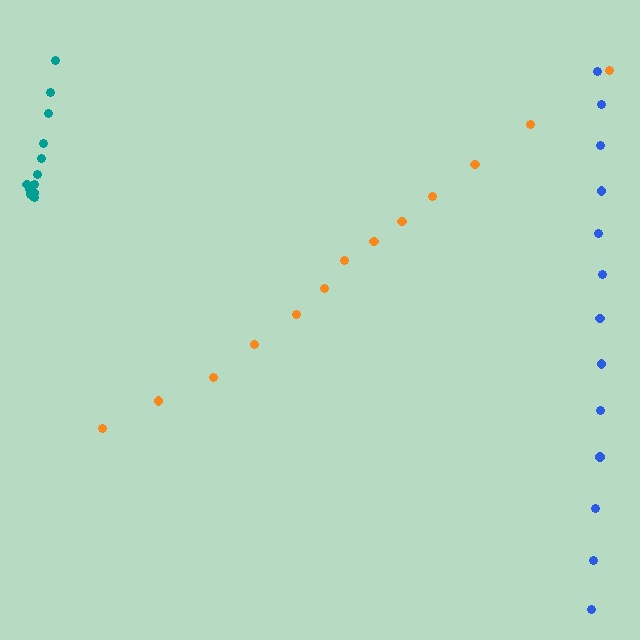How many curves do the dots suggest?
There are 3 distinct paths.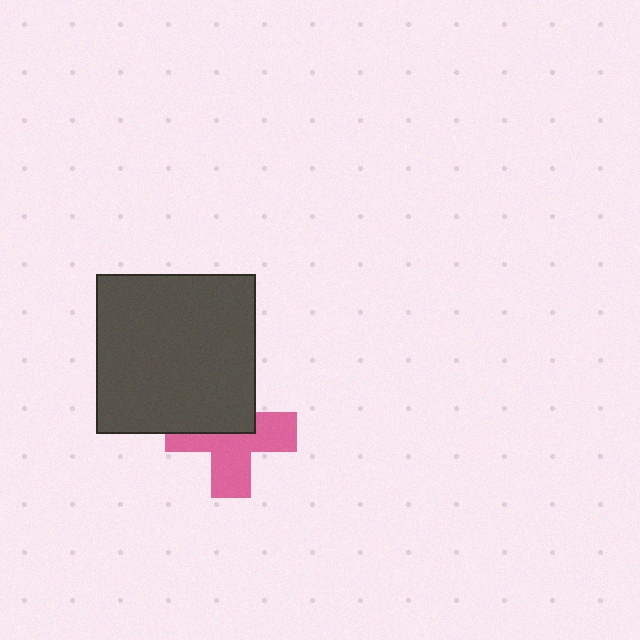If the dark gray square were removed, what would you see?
You would see the complete pink cross.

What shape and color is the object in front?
The object in front is a dark gray square.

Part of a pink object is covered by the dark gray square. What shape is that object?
It is a cross.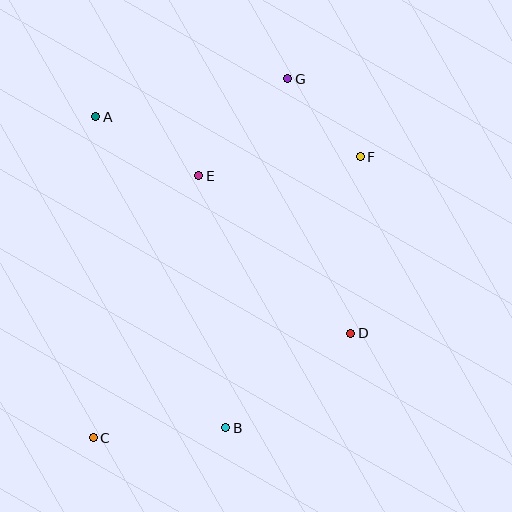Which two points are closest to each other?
Points F and G are closest to each other.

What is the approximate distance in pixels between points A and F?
The distance between A and F is approximately 268 pixels.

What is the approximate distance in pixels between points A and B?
The distance between A and B is approximately 337 pixels.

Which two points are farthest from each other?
Points C and G are farthest from each other.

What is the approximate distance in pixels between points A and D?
The distance between A and D is approximately 334 pixels.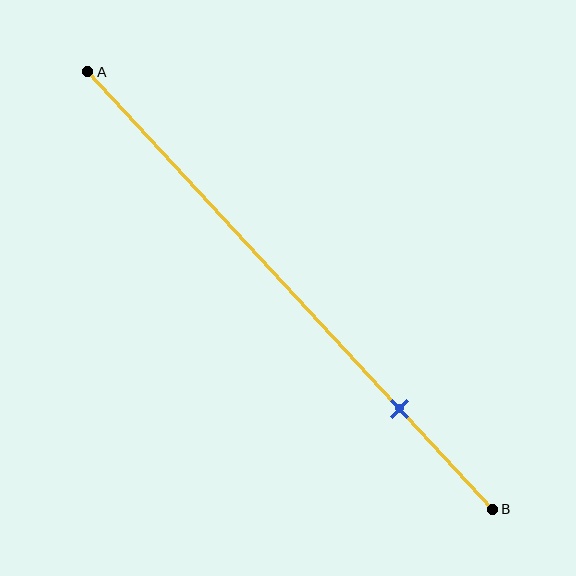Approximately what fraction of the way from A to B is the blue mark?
The blue mark is approximately 75% of the way from A to B.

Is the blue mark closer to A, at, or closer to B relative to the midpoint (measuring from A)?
The blue mark is closer to point B than the midpoint of segment AB.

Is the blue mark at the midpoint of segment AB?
No, the mark is at about 75% from A, not at the 50% midpoint.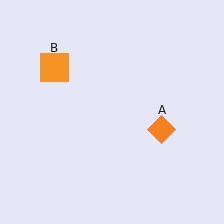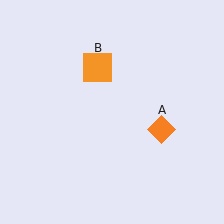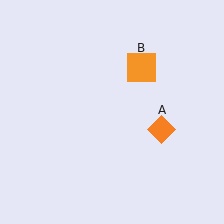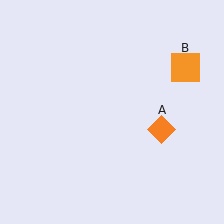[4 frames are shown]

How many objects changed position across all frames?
1 object changed position: orange square (object B).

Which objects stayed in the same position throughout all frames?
Orange diamond (object A) remained stationary.